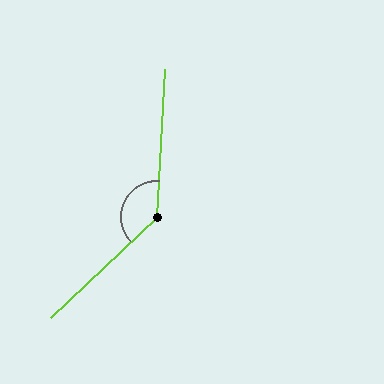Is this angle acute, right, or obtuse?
It is obtuse.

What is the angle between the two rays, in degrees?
Approximately 136 degrees.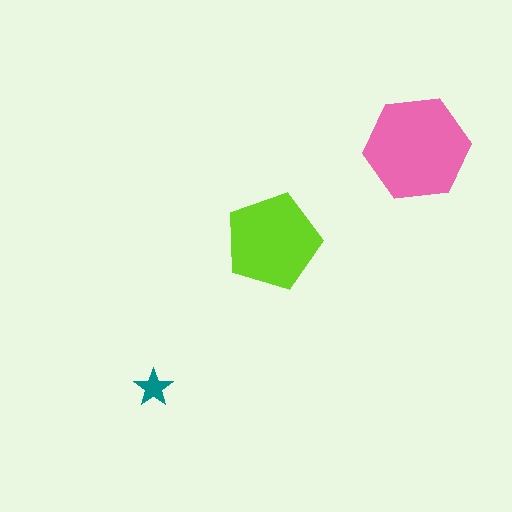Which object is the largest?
The pink hexagon.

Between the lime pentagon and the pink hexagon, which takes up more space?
The pink hexagon.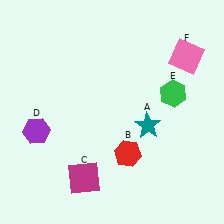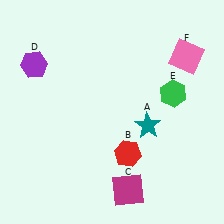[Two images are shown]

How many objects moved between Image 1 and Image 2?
2 objects moved between the two images.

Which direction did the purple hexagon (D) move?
The purple hexagon (D) moved up.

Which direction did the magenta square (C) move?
The magenta square (C) moved right.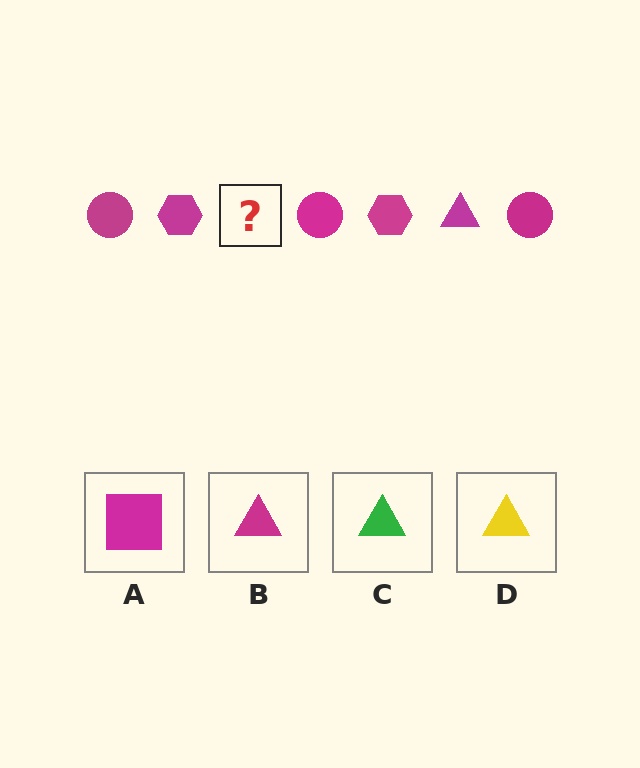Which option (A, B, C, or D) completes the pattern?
B.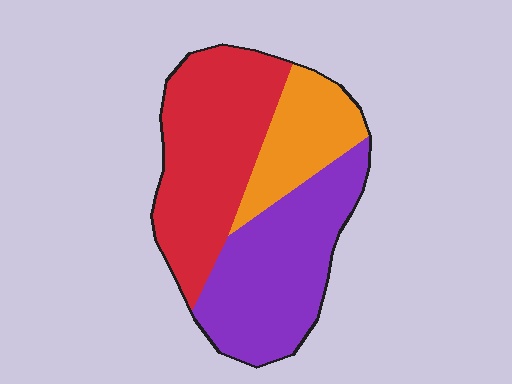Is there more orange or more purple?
Purple.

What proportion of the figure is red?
Red takes up between a third and a half of the figure.